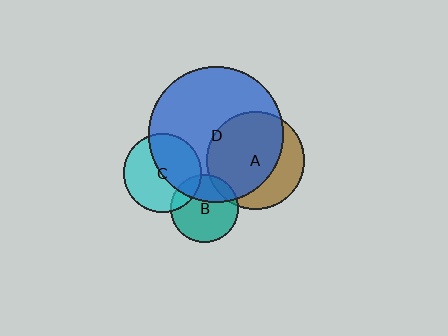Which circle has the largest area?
Circle D (blue).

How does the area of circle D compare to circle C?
Approximately 3.0 times.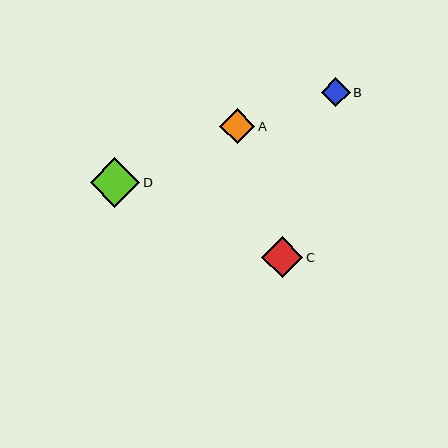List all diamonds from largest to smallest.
From largest to smallest: D, C, A, B.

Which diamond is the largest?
Diamond D is the largest with a size of approximately 49 pixels.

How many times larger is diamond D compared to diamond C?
Diamond D is approximately 1.2 times the size of diamond C.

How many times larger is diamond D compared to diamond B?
Diamond D is approximately 1.7 times the size of diamond B.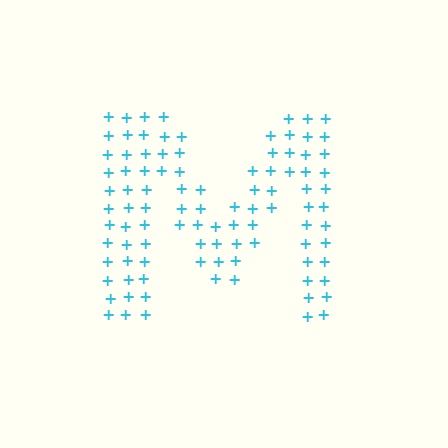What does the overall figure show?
The overall figure shows the letter M.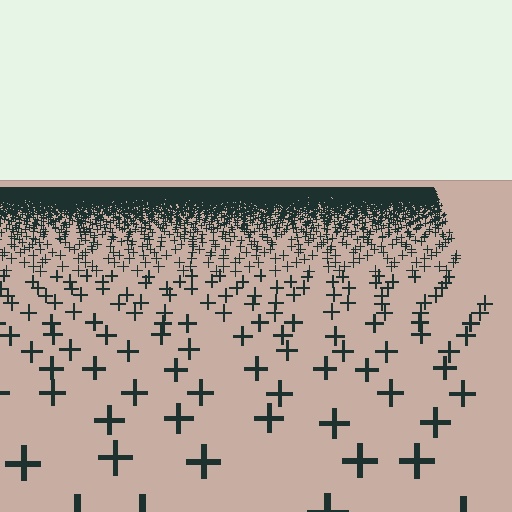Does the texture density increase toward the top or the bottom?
Density increases toward the top.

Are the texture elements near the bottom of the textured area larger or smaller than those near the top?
Larger. Near the bottom, elements are closer to the viewer and appear at a bigger on-screen size.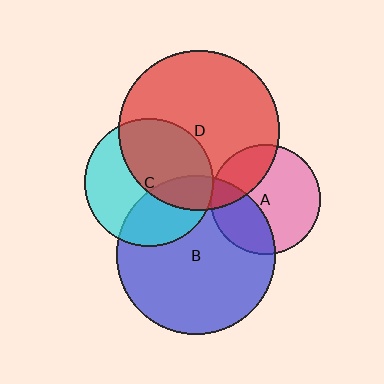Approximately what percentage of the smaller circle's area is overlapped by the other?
Approximately 50%.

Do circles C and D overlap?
Yes.